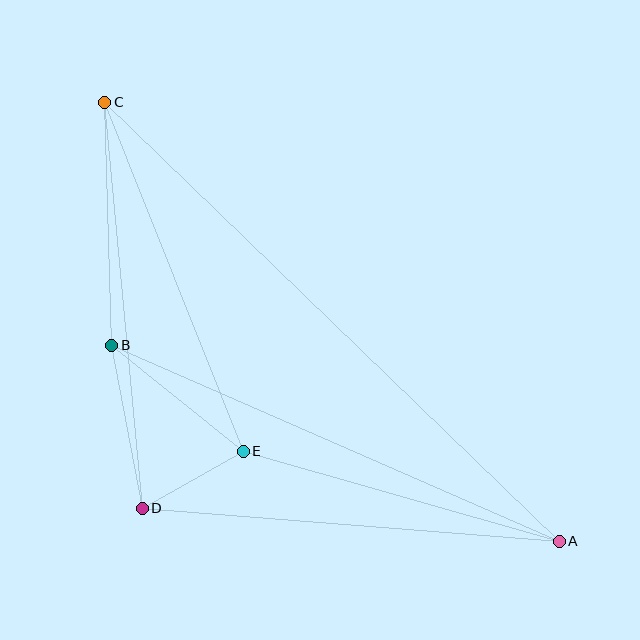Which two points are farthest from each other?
Points A and C are farthest from each other.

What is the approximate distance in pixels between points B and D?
The distance between B and D is approximately 166 pixels.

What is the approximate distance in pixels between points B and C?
The distance between B and C is approximately 243 pixels.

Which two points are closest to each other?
Points D and E are closest to each other.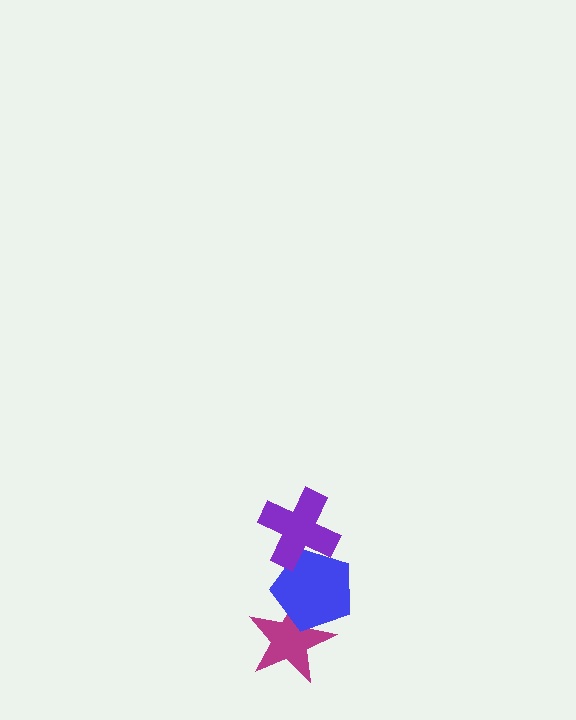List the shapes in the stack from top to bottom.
From top to bottom: the purple cross, the blue pentagon, the magenta star.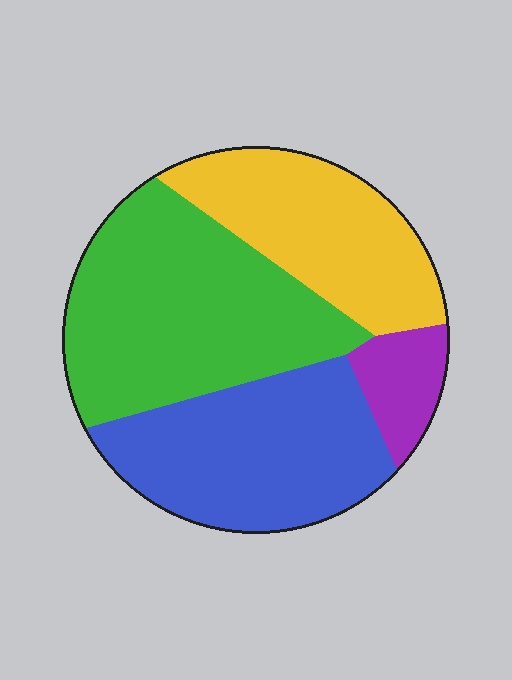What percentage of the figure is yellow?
Yellow takes up less than a quarter of the figure.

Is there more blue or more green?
Green.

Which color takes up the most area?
Green, at roughly 40%.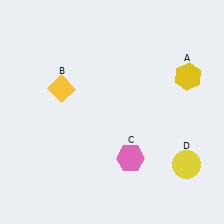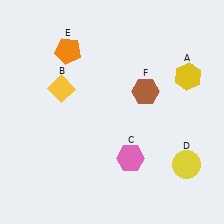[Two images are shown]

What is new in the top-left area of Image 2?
An orange pentagon (E) was added in the top-left area of Image 2.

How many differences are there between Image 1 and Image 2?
There are 2 differences between the two images.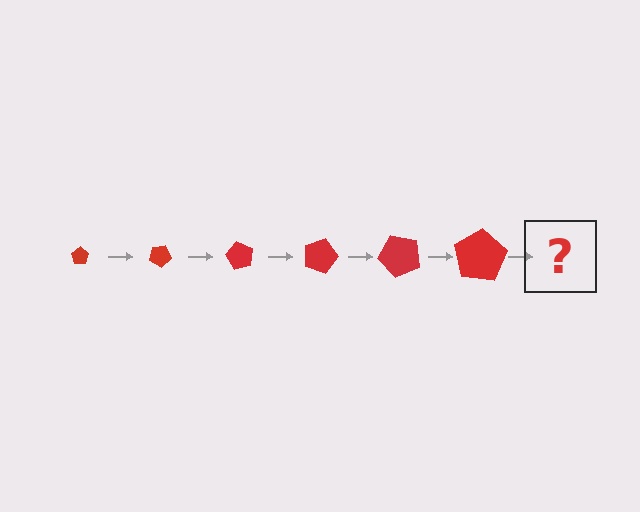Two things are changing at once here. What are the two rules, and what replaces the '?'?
The two rules are that the pentagon grows larger each step and it rotates 30 degrees each step. The '?' should be a pentagon, larger than the previous one and rotated 180 degrees from the start.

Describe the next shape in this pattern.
It should be a pentagon, larger than the previous one and rotated 180 degrees from the start.